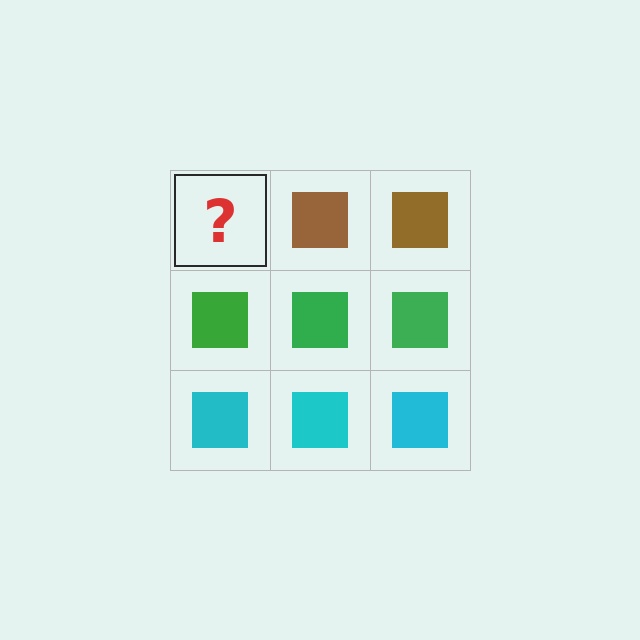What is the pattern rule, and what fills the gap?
The rule is that each row has a consistent color. The gap should be filled with a brown square.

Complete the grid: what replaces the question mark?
The question mark should be replaced with a brown square.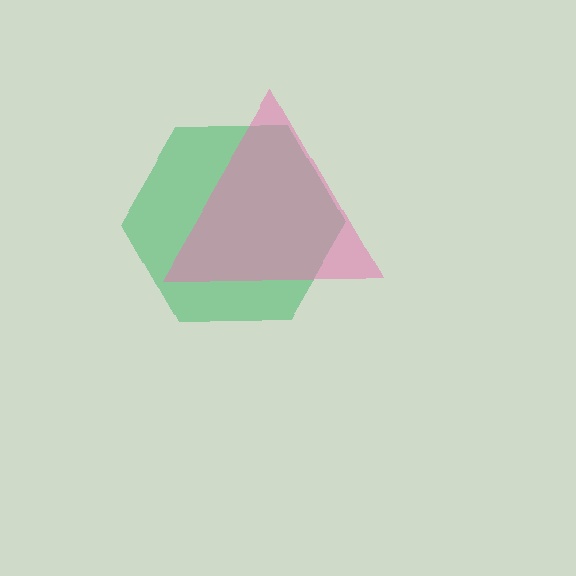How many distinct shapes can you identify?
There are 2 distinct shapes: a green hexagon, a pink triangle.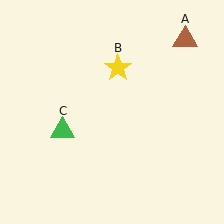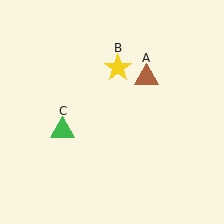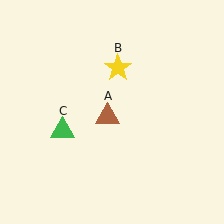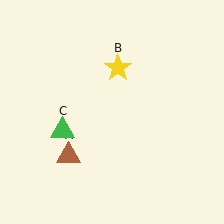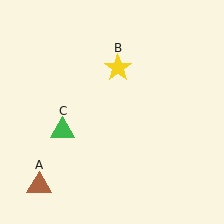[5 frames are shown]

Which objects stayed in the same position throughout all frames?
Yellow star (object B) and green triangle (object C) remained stationary.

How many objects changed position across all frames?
1 object changed position: brown triangle (object A).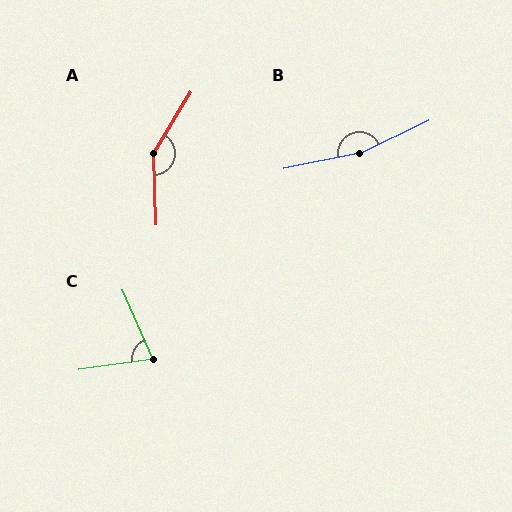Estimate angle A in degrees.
Approximately 147 degrees.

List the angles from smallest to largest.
C (74°), A (147°), B (166°).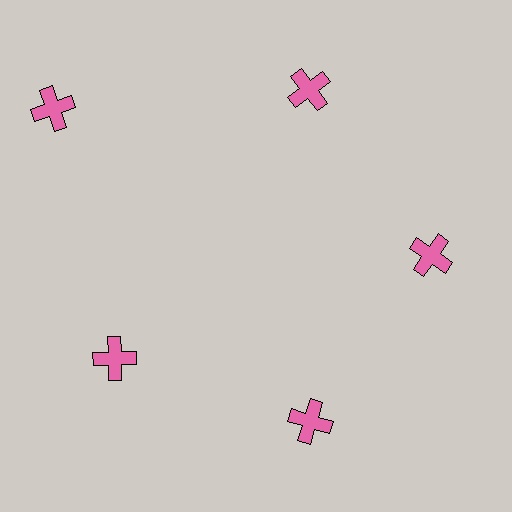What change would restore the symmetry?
The symmetry would be restored by moving it inward, back onto the ring so that all 5 crosses sit at equal angles and equal distance from the center.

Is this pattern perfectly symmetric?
No. The 5 pink crosses are arranged in a ring, but one element near the 10 o'clock position is pushed outward from the center, breaking the 5-fold rotational symmetry.